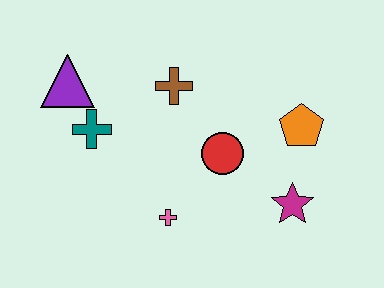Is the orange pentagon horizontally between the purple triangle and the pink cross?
No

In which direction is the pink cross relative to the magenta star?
The pink cross is to the left of the magenta star.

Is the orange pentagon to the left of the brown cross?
No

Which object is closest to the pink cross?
The red circle is closest to the pink cross.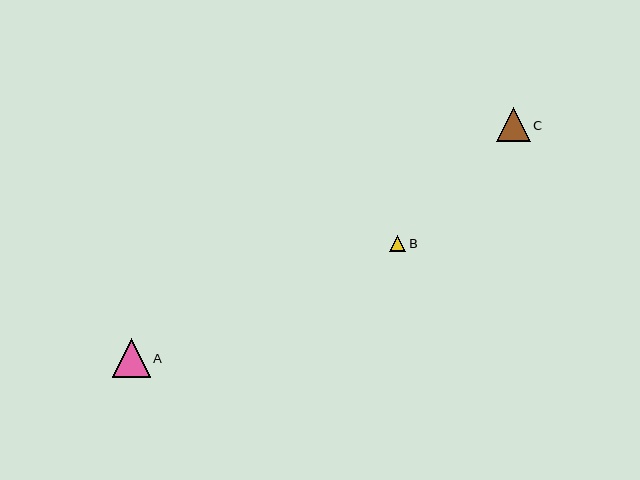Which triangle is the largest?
Triangle A is the largest with a size of approximately 38 pixels.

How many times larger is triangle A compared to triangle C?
Triangle A is approximately 1.1 times the size of triangle C.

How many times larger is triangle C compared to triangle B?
Triangle C is approximately 2.1 times the size of triangle B.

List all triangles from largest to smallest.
From largest to smallest: A, C, B.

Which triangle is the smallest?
Triangle B is the smallest with a size of approximately 16 pixels.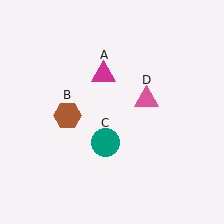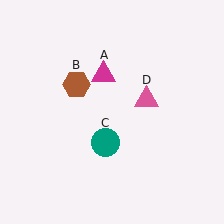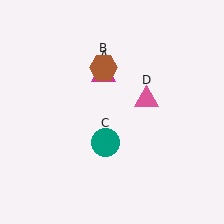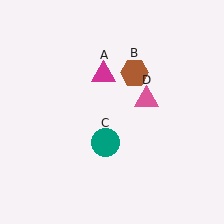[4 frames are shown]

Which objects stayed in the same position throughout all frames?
Magenta triangle (object A) and teal circle (object C) and pink triangle (object D) remained stationary.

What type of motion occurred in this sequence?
The brown hexagon (object B) rotated clockwise around the center of the scene.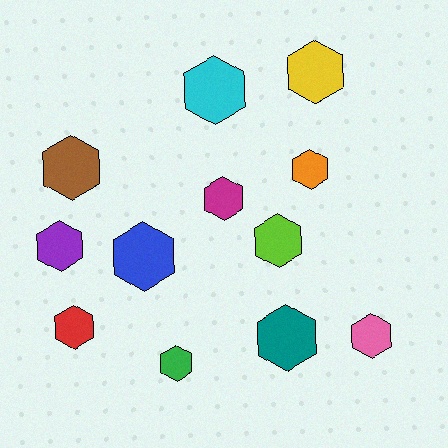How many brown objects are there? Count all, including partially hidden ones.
There is 1 brown object.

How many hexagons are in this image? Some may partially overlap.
There are 12 hexagons.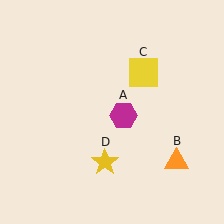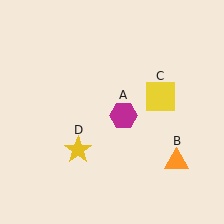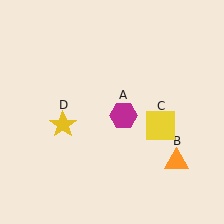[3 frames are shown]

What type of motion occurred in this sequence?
The yellow square (object C), yellow star (object D) rotated clockwise around the center of the scene.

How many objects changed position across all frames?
2 objects changed position: yellow square (object C), yellow star (object D).